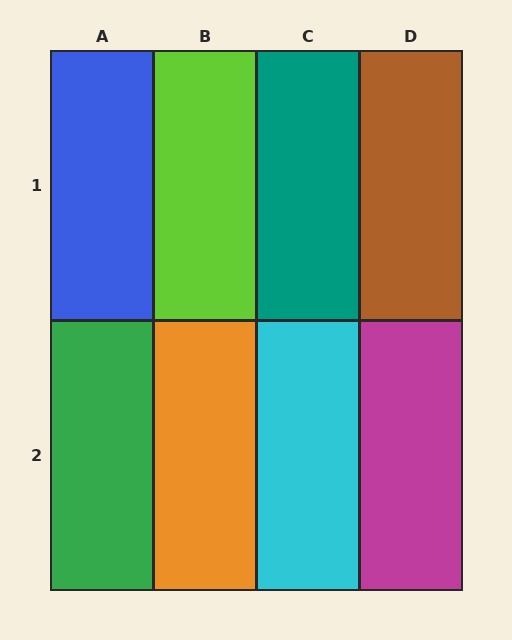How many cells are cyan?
1 cell is cyan.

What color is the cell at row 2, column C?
Cyan.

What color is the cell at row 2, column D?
Magenta.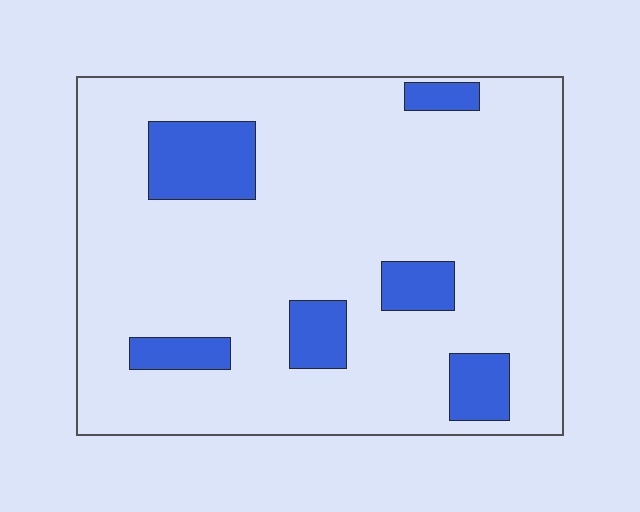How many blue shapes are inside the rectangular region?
6.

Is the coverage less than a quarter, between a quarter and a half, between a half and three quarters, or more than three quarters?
Less than a quarter.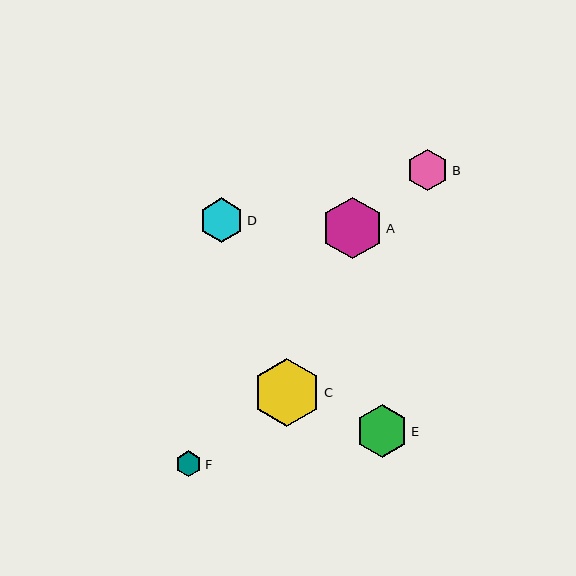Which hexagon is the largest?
Hexagon C is the largest with a size of approximately 68 pixels.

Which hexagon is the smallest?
Hexagon F is the smallest with a size of approximately 26 pixels.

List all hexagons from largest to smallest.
From largest to smallest: C, A, E, D, B, F.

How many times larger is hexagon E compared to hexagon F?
Hexagon E is approximately 2.0 times the size of hexagon F.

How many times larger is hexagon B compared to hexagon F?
Hexagon B is approximately 1.6 times the size of hexagon F.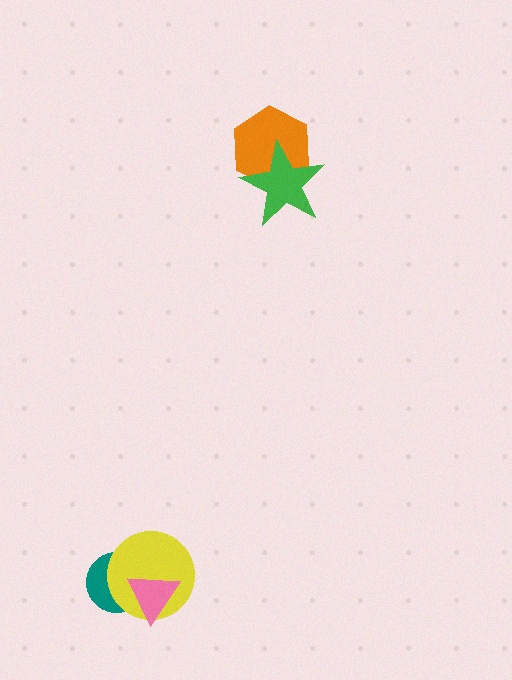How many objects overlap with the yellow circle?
2 objects overlap with the yellow circle.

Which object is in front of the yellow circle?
The pink triangle is in front of the yellow circle.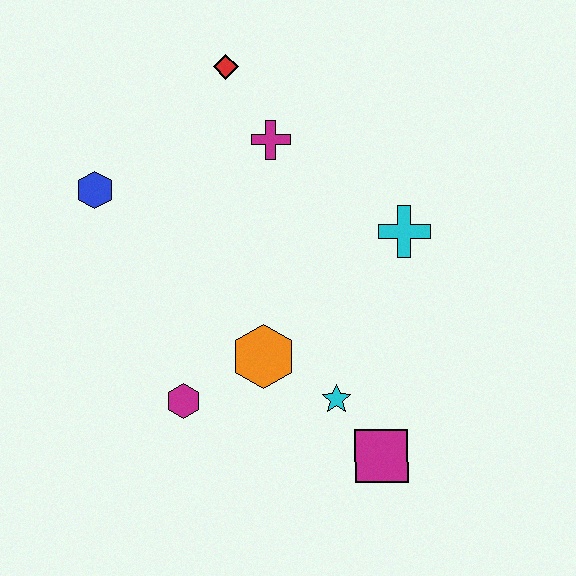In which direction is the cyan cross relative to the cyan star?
The cyan cross is above the cyan star.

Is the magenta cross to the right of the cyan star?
No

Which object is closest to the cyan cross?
The magenta cross is closest to the cyan cross.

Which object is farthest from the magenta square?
The red diamond is farthest from the magenta square.